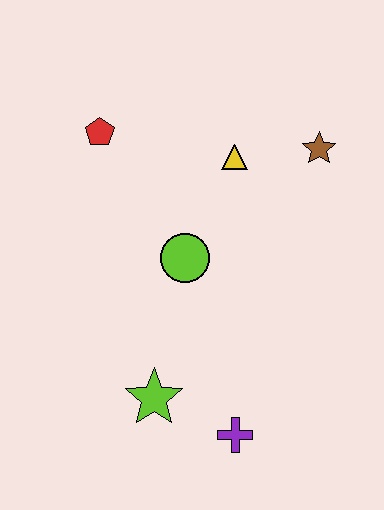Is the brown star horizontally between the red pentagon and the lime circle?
No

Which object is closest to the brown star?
The yellow triangle is closest to the brown star.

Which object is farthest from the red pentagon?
The purple cross is farthest from the red pentagon.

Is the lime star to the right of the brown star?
No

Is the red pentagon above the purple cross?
Yes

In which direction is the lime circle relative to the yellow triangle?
The lime circle is below the yellow triangle.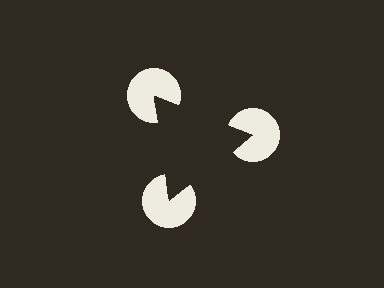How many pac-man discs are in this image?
There are 3 — one at each vertex of the illusory triangle.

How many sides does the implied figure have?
3 sides.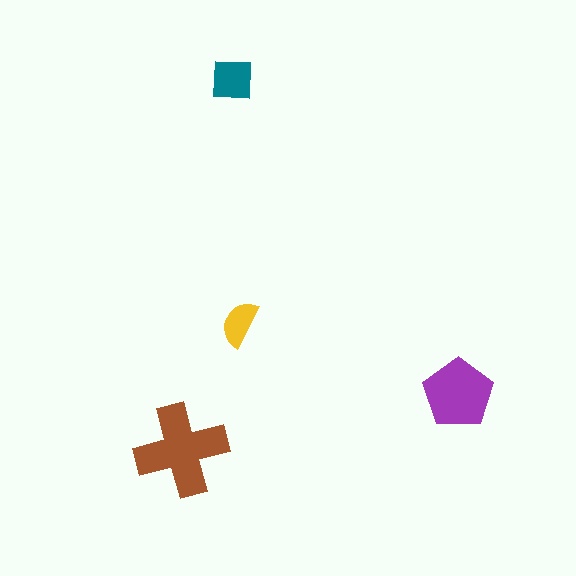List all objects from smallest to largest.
The yellow semicircle, the teal square, the purple pentagon, the brown cross.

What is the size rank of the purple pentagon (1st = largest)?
2nd.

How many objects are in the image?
There are 4 objects in the image.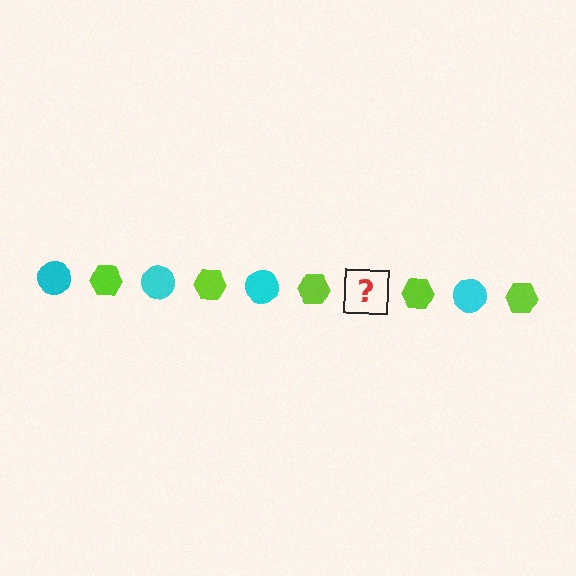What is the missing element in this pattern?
The missing element is a cyan circle.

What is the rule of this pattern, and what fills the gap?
The rule is that the pattern alternates between cyan circle and lime hexagon. The gap should be filled with a cyan circle.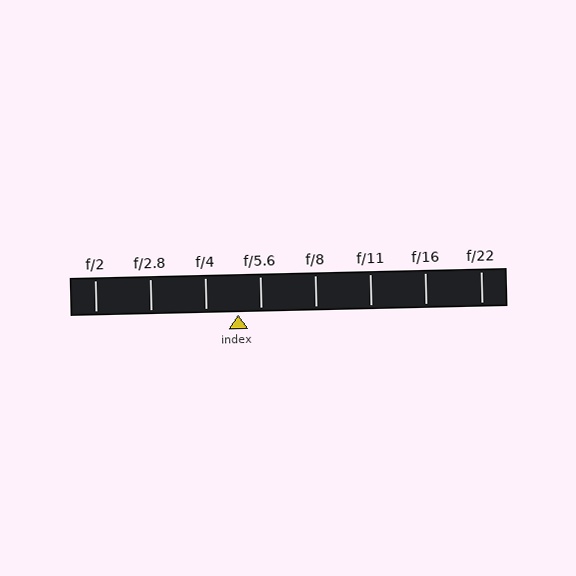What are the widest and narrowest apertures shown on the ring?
The widest aperture shown is f/2 and the narrowest is f/22.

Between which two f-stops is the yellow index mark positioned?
The index mark is between f/4 and f/5.6.